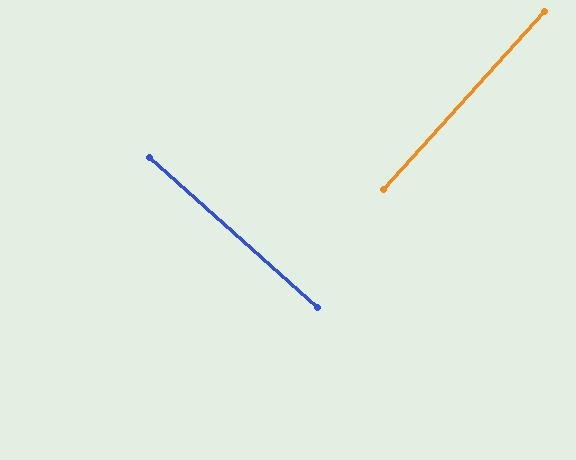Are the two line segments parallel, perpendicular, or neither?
Perpendicular — they meet at approximately 90°.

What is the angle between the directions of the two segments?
Approximately 90 degrees.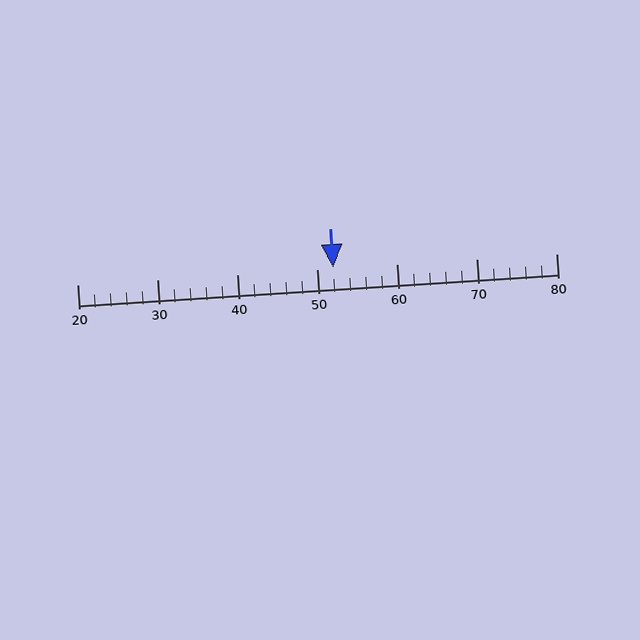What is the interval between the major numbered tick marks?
The major tick marks are spaced 10 units apart.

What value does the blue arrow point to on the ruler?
The blue arrow points to approximately 52.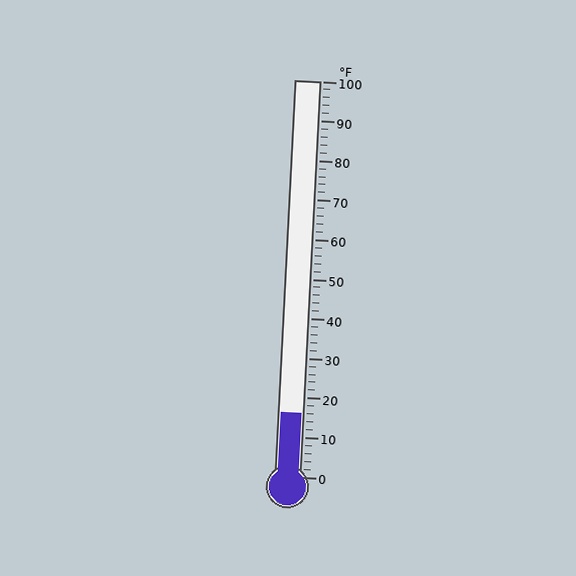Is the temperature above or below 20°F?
The temperature is below 20°F.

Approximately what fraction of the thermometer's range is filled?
The thermometer is filled to approximately 15% of its range.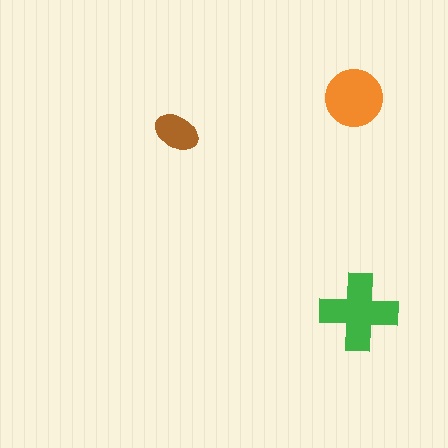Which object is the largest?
The green cross.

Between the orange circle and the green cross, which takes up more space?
The green cross.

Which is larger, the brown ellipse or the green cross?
The green cross.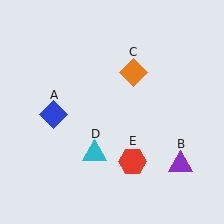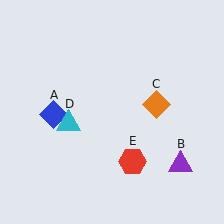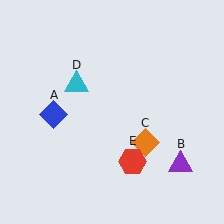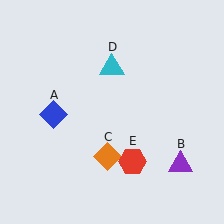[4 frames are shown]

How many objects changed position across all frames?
2 objects changed position: orange diamond (object C), cyan triangle (object D).